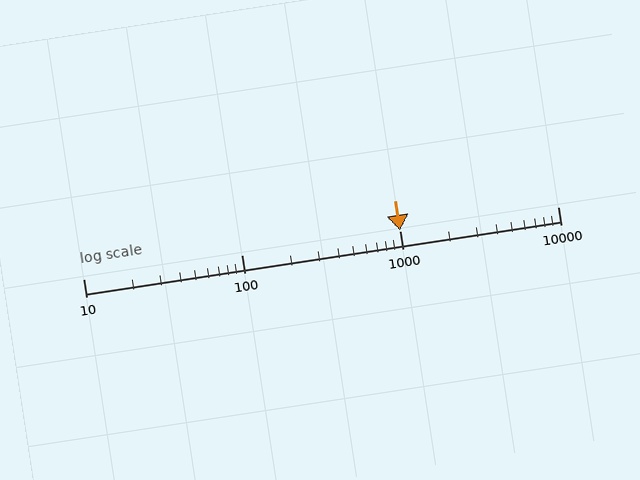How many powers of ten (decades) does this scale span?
The scale spans 3 decades, from 10 to 10000.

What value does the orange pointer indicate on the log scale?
The pointer indicates approximately 1000.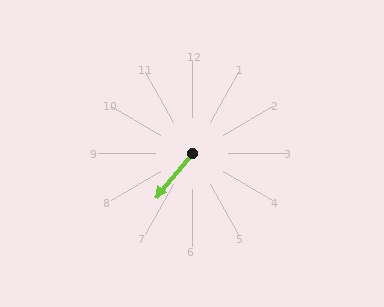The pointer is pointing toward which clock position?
Roughly 7 o'clock.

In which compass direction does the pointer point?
Southwest.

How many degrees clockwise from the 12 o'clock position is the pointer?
Approximately 220 degrees.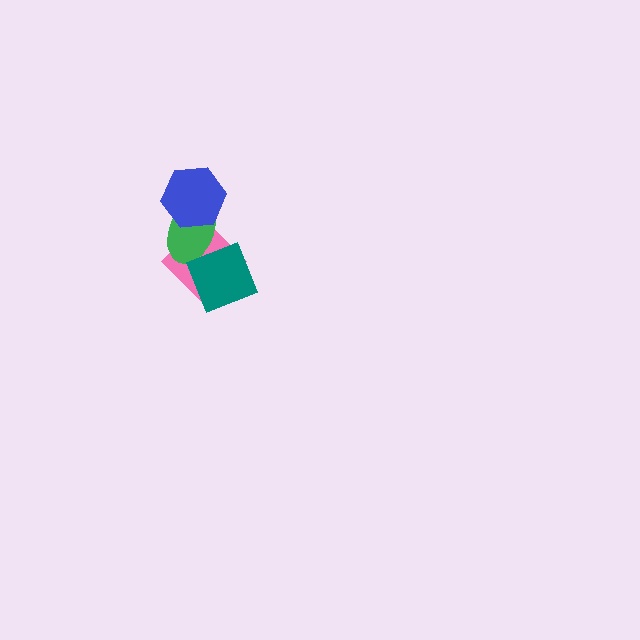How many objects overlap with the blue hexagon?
2 objects overlap with the blue hexagon.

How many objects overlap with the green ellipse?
2 objects overlap with the green ellipse.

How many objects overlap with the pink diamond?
3 objects overlap with the pink diamond.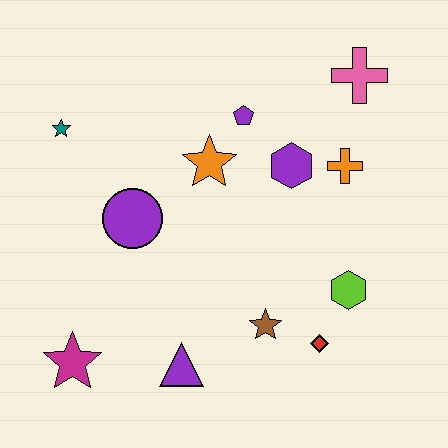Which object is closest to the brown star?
The red diamond is closest to the brown star.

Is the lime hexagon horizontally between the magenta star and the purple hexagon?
No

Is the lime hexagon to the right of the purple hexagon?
Yes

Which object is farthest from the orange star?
The magenta star is farthest from the orange star.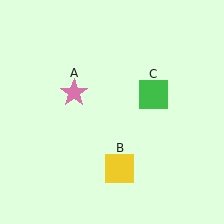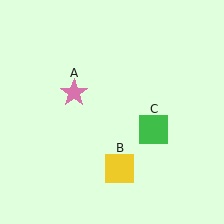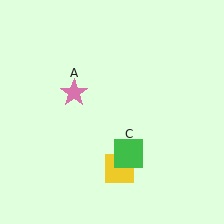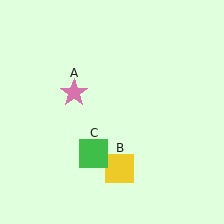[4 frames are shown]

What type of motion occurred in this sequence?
The green square (object C) rotated clockwise around the center of the scene.